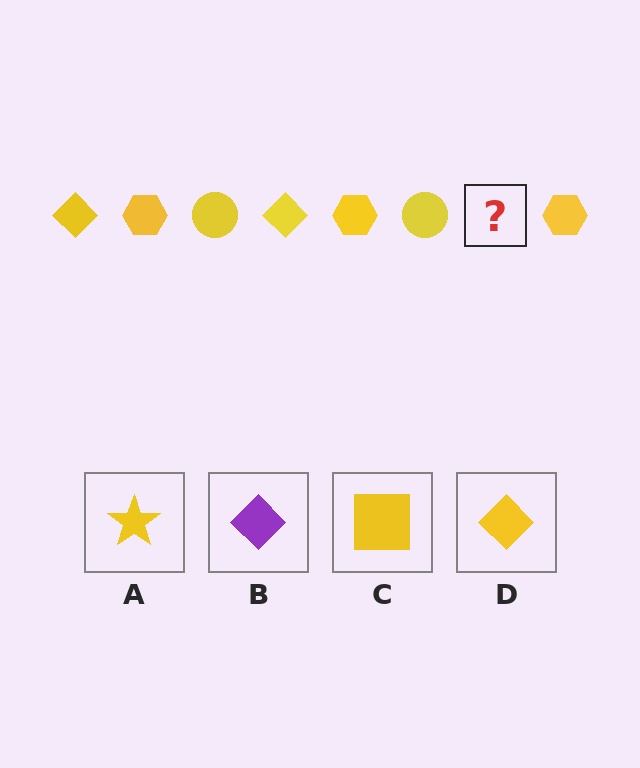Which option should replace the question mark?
Option D.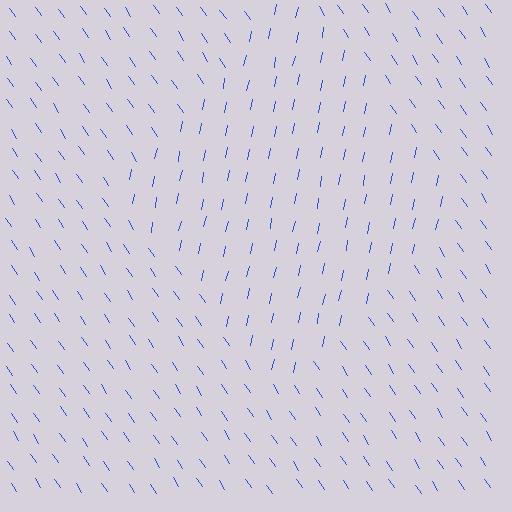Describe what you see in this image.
The image is filled with small blue line segments. A diamond region in the image has lines oriented differently from the surrounding lines, creating a visible texture boundary.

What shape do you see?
I see a diamond.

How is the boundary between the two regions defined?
The boundary is defined purely by a change in line orientation (approximately 45 degrees difference). All lines are the same color and thickness.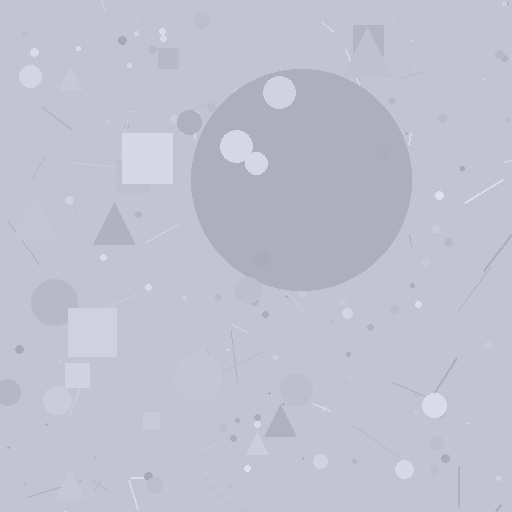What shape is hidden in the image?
A circle is hidden in the image.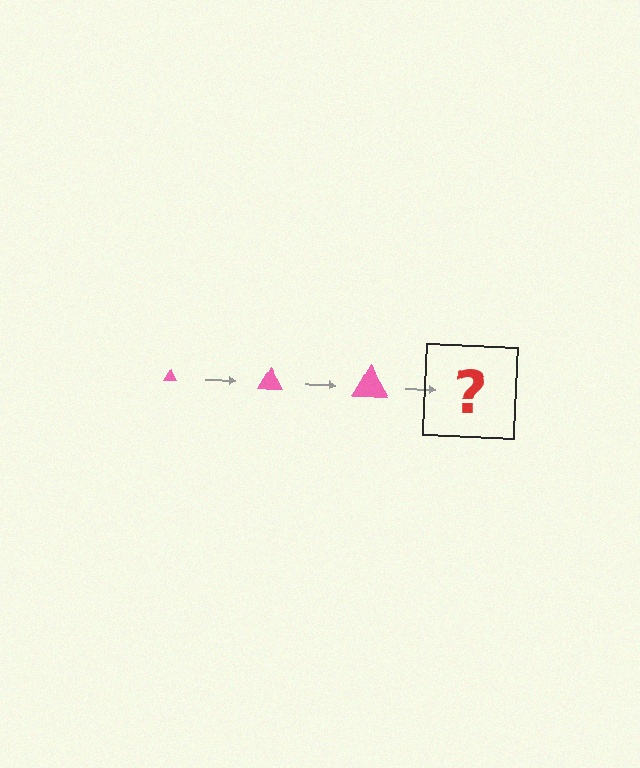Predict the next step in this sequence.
The next step is a pink triangle, larger than the previous one.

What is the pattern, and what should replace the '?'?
The pattern is that the triangle gets progressively larger each step. The '?' should be a pink triangle, larger than the previous one.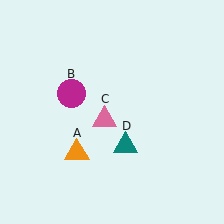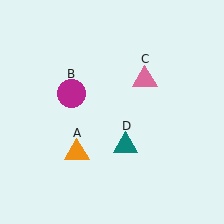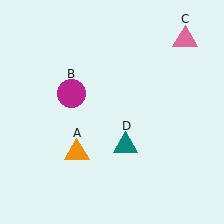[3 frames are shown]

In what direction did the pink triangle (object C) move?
The pink triangle (object C) moved up and to the right.